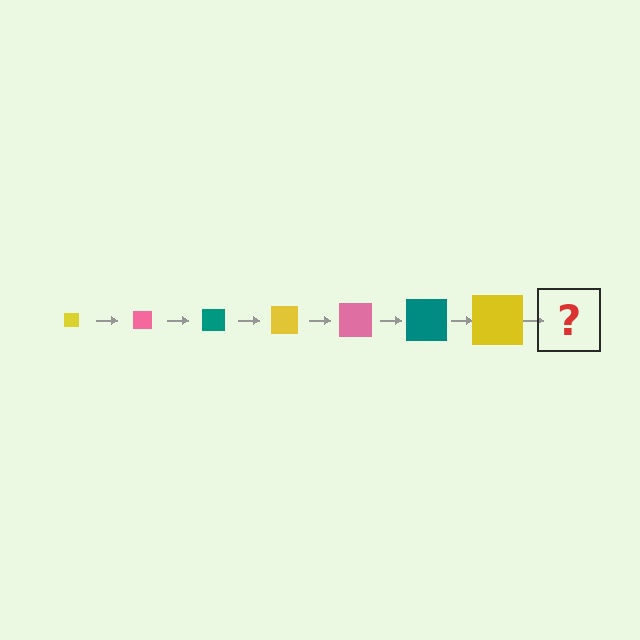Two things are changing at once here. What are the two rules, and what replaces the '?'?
The two rules are that the square grows larger each step and the color cycles through yellow, pink, and teal. The '?' should be a pink square, larger than the previous one.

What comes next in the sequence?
The next element should be a pink square, larger than the previous one.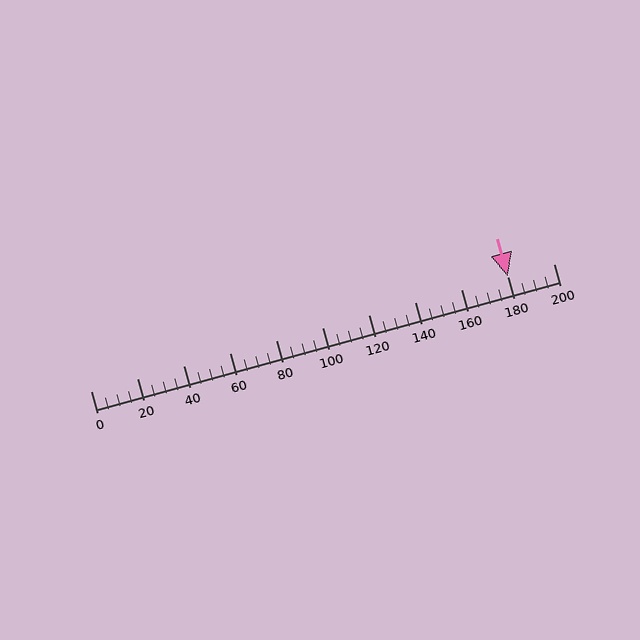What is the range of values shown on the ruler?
The ruler shows values from 0 to 200.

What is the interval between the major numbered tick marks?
The major tick marks are spaced 20 units apart.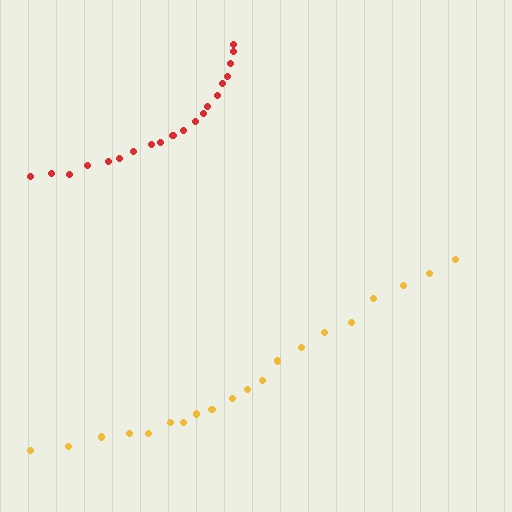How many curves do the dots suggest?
There are 2 distinct paths.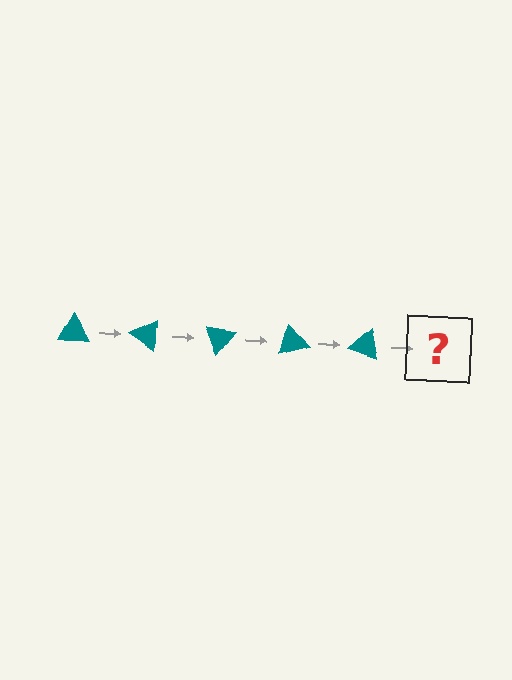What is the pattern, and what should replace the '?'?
The pattern is that the triangle rotates 35 degrees each step. The '?' should be a teal triangle rotated 175 degrees.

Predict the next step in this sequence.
The next step is a teal triangle rotated 175 degrees.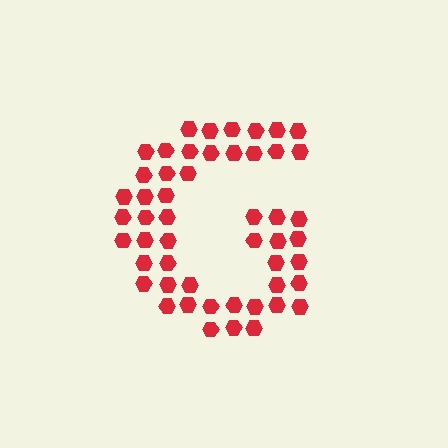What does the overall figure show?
The overall figure shows the letter G.